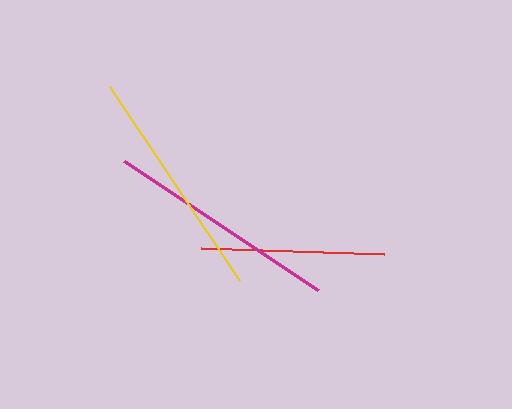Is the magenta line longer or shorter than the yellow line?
The yellow line is longer than the magenta line.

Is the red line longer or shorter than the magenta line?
The magenta line is longer than the red line.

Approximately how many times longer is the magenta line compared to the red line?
The magenta line is approximately 1.3 times the length of the red line.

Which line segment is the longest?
The yellow line is the longest at approximately 234 pixels.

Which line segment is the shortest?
The red line is the shortest at approximately 184 pixels.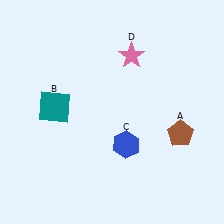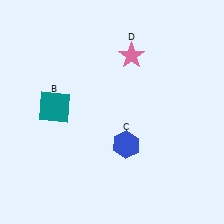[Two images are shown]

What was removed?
The brown pentagon (A) was removed in Image 2.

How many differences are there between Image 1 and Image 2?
There is 1 difference between the two images.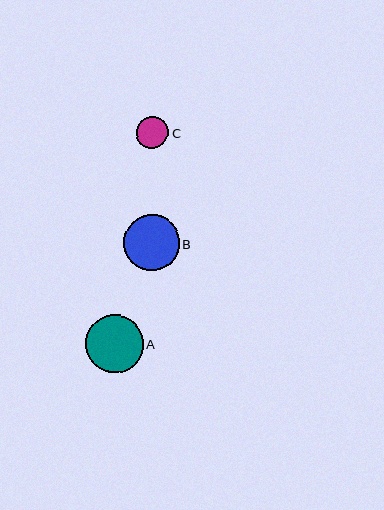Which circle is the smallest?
Circle C is the smallest with a size of approximately 32 pixels.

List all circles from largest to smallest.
From largest to smallest: A, B, C.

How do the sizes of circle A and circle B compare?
Circle A and circle B are approximately the same size.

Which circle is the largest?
Circle A is the largest with a size of approximately 58 pixels.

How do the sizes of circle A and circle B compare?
Circle A and circle B are approximately the same size.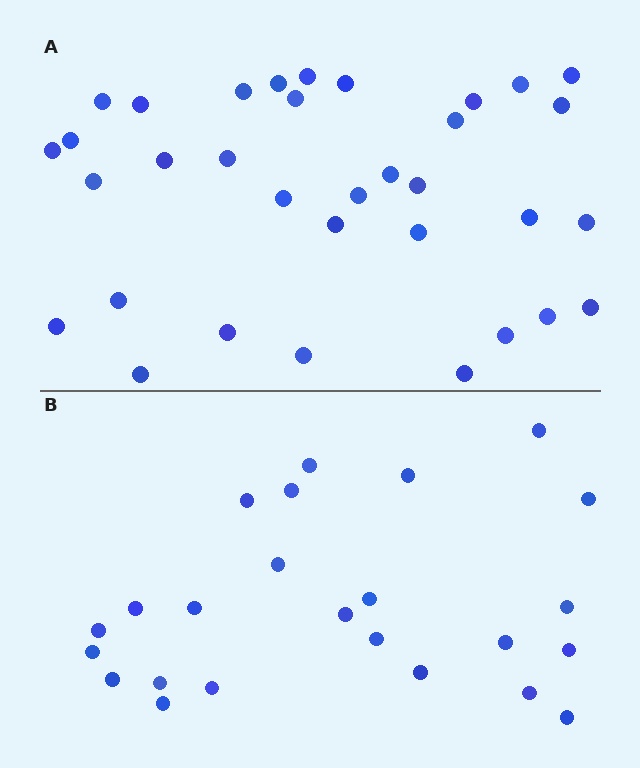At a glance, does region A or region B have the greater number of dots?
Region A (the top region) has more dots.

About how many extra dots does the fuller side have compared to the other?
Region A has roughly 10 or so more dots than region B.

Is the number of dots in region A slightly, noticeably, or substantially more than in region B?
Region A has noticeably more, but not dramatically so. The ratio is roughly 1.4 to 1.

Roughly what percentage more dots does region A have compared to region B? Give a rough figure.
About 40% more.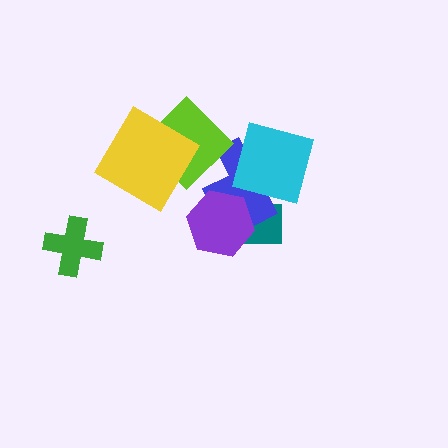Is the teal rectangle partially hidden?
Yes, it is partially covered by another shape.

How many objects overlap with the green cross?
0 objects overlap with the green cross.